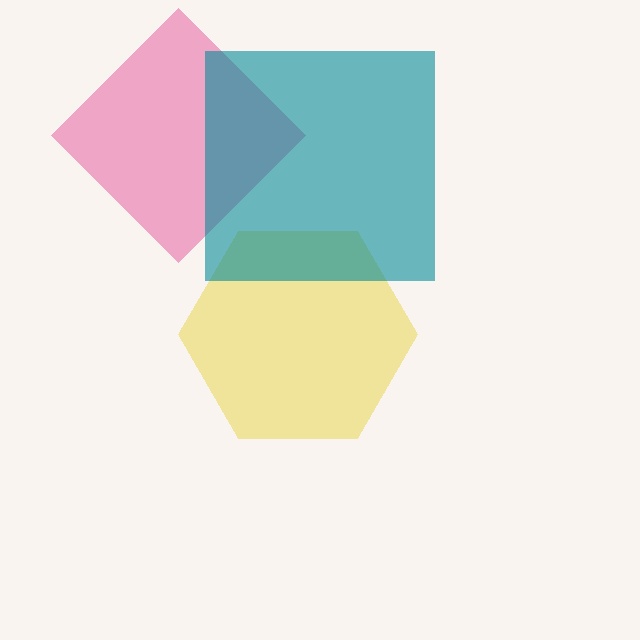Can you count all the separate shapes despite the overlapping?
Yes, there are 3 separate shapes.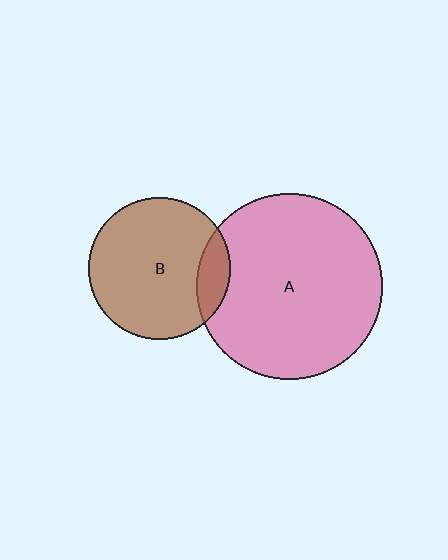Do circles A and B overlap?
Yes.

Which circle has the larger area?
Circle A (pink).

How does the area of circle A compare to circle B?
Approximately 1.7 times.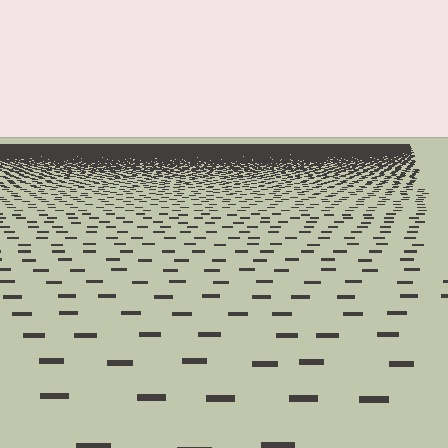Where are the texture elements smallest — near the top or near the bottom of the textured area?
Near the top.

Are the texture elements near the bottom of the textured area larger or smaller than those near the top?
Larger. Near the bottom, elements are closer to the viewer and appear at a bigger on-screen size.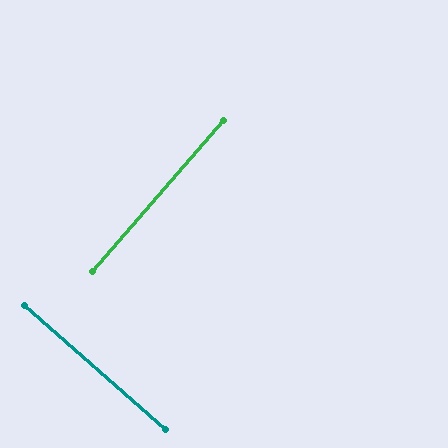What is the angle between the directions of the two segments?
Approximately 90 degrees.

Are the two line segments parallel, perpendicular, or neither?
Perpendicular — they meet at approximately 90°.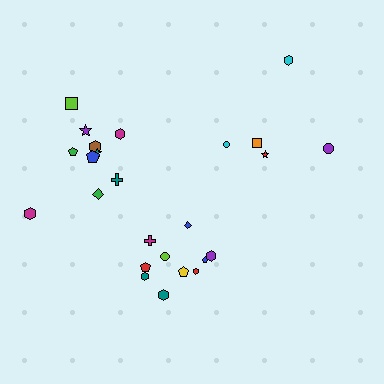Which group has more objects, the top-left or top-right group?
The top-left group.